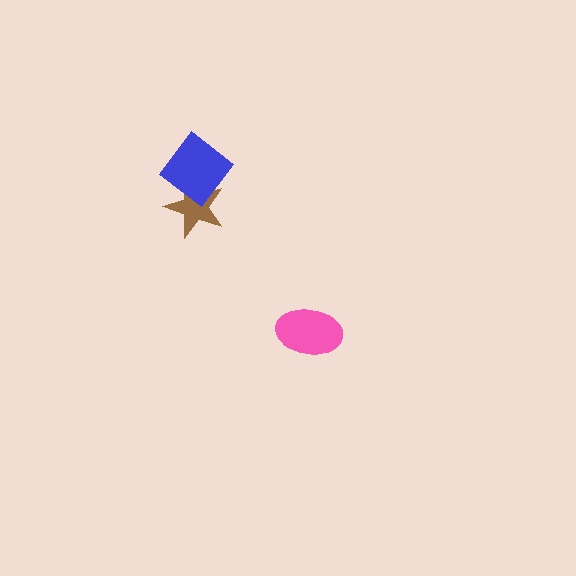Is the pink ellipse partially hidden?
No, no other shape covers it.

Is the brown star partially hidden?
Yes, it is partially covered by another shape.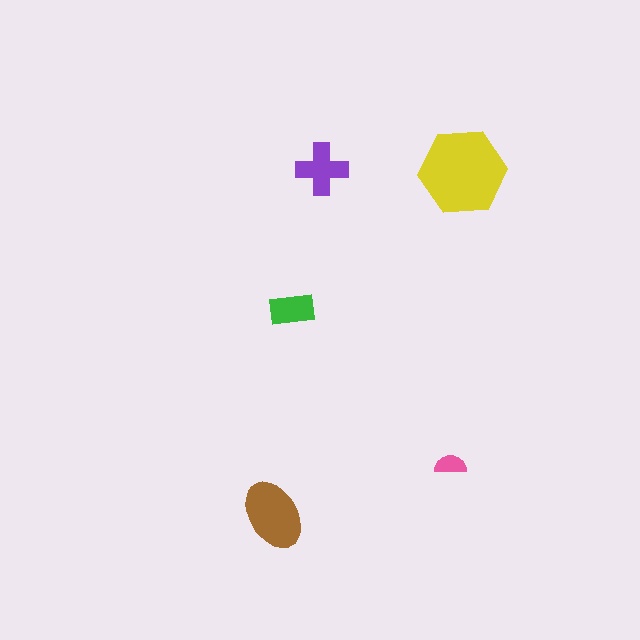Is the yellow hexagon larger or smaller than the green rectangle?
Larger.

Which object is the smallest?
The pink semicircle.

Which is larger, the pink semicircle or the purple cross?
The purple cross.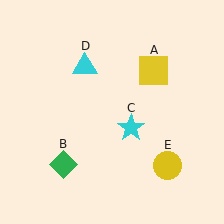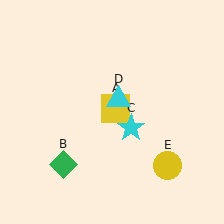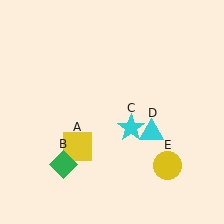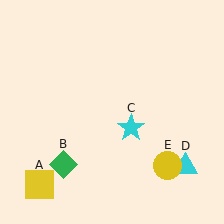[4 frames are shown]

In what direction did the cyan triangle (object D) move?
The cyan triangle (object D) moved down and to the right.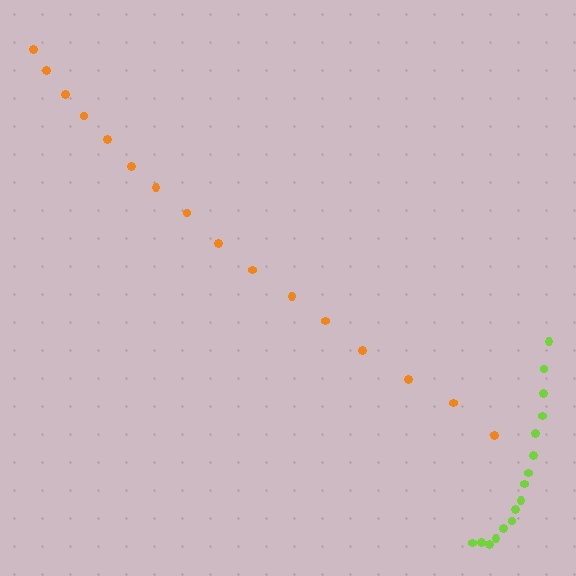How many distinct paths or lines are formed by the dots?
There are 2 distinct paths.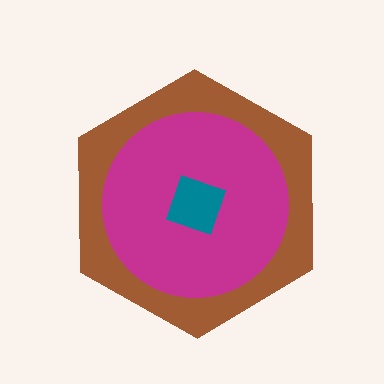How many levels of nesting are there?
3.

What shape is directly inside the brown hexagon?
The magenta circle.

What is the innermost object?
The teal square.